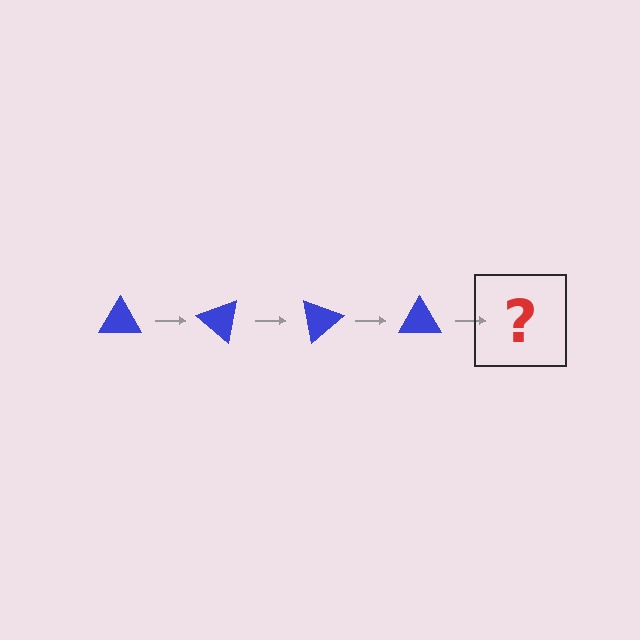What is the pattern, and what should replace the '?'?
The pattern is that the triangle rotates 40 degrees each step. The '?' should be a blue triangle rotated 160 degrees.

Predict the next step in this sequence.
The next step is a blue triangle rotated 160 degrees.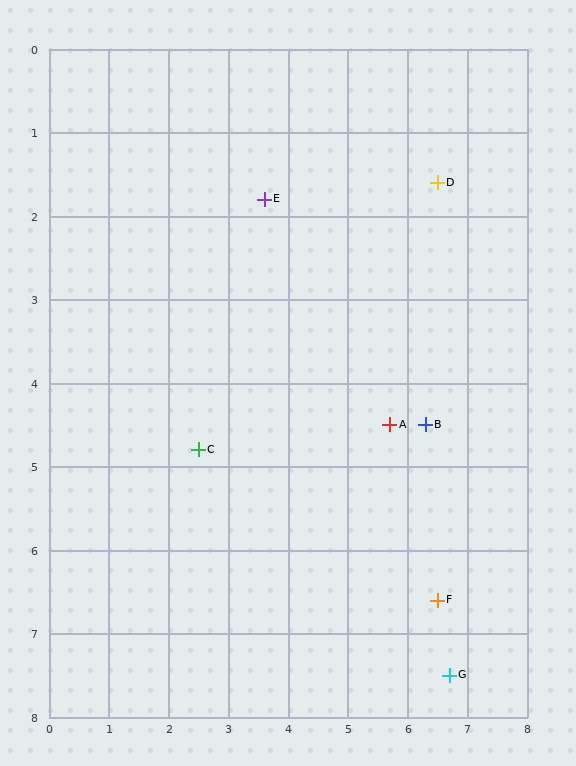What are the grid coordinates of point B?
Point B is at approximately (6.3, 4.5).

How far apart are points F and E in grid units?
Points F and E are about 5.6 grid units apart.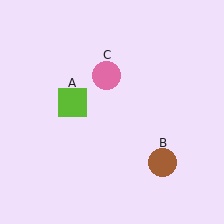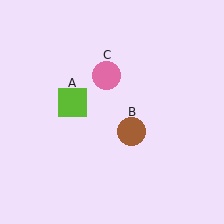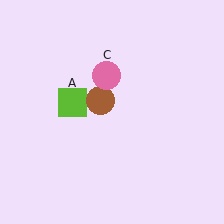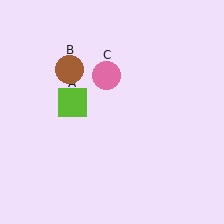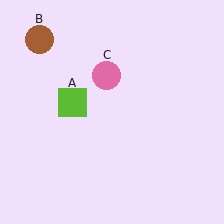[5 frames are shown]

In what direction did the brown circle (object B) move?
The brown circle (object B) moved up and to the left.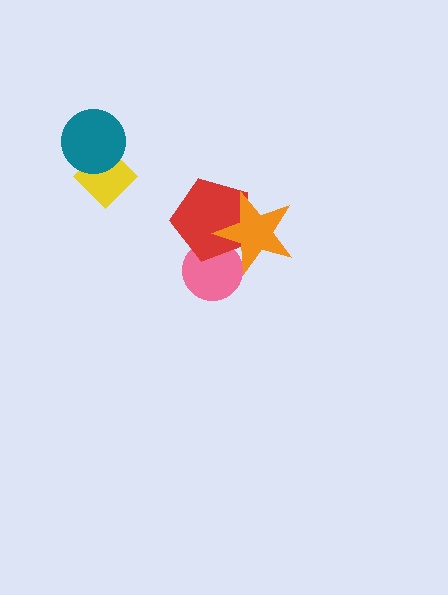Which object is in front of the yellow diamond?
The teal circle is in front of the yellow diamond.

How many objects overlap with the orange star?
2 objects overlap with the orange star.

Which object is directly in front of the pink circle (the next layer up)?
The red pentagon is directly in front of the pink circle.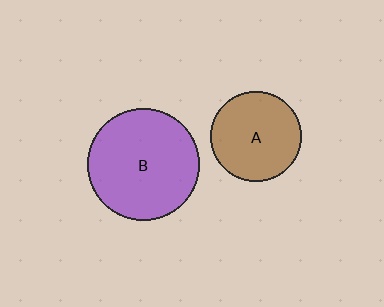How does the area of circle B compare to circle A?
Approximately 1.5 times.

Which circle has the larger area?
Circle B (purple).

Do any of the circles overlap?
No, none of the circles overlap.